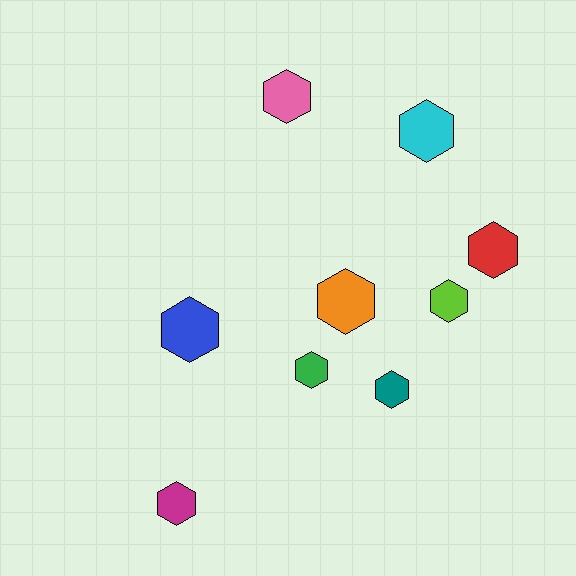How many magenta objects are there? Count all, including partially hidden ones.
There is 1 magenta object.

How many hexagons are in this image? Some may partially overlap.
There are 9 hexagons.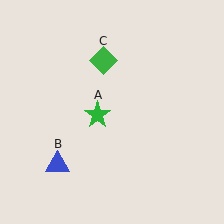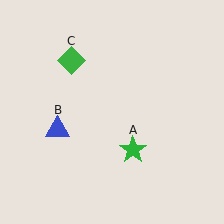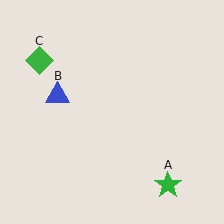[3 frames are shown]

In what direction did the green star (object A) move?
The green star (object A) moved down and to the right.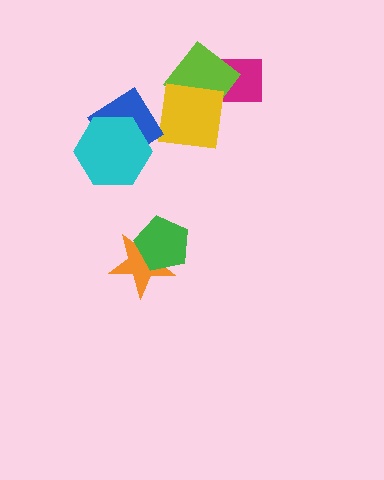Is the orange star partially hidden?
Yes, it is partially covered by another shape.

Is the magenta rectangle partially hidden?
Yes, it is partially covered by another shape.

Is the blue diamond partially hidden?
Yes, it is partially covered by another shape.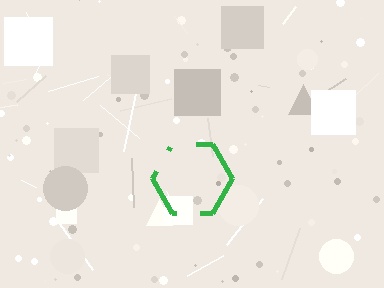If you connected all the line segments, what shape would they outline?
They would outline a hexagon.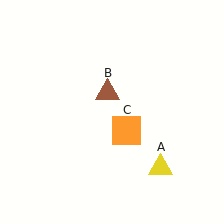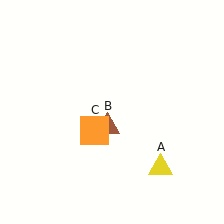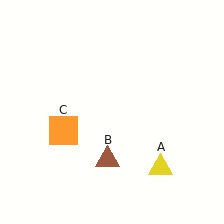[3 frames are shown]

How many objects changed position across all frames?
2 objects changed position: brown triangle (object B), orange square (object C).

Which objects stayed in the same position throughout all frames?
Yellow triangle (object A) remained stationary.